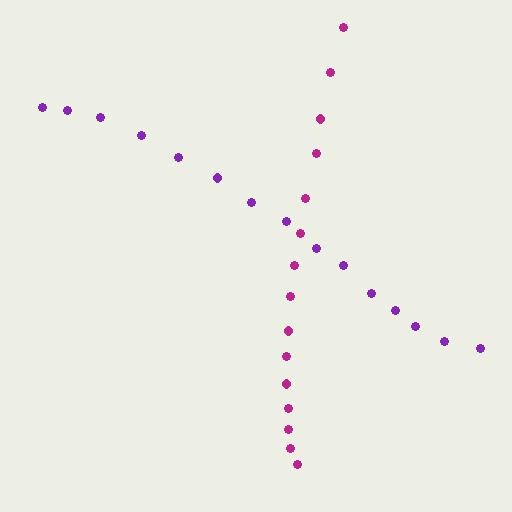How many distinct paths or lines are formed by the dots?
There are 2 distinct paths.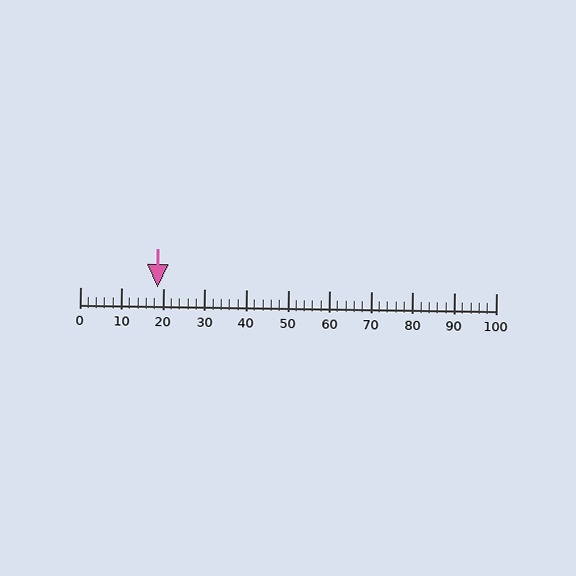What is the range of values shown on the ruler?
The ruler shows values from 0 to 100.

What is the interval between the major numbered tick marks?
The major tick marks are spaced 10 units apart.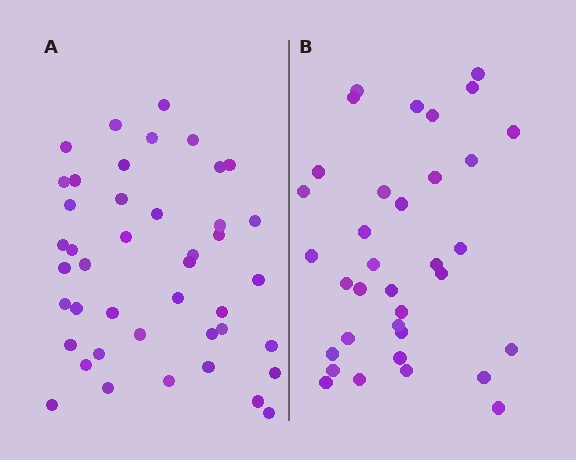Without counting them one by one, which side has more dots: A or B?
Region A (the left region) has more dots.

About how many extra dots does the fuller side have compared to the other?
Region A has roughly 8 or so more dots than region B.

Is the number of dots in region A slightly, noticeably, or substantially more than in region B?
Region A has only slightly more — the two regions are fairly close. The ratio is roughly 1.2 to 1.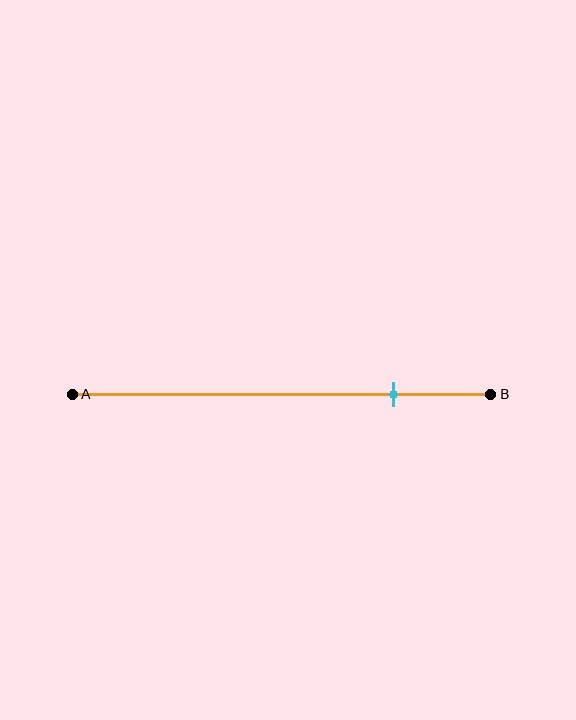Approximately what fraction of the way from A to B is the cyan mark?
The cyan mark is approximately 75% of the way from A to B.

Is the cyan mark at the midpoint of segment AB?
No, the mark is at about 75% from A, not at the 50% midpoint.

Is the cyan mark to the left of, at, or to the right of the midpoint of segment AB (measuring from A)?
The cyan mark is to the right of the midpoint of segment AB.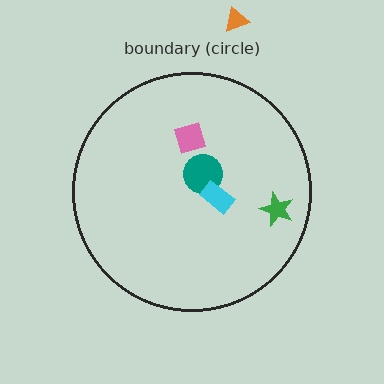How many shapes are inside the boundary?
4 inside, 1 outside.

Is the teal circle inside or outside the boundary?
Inside.